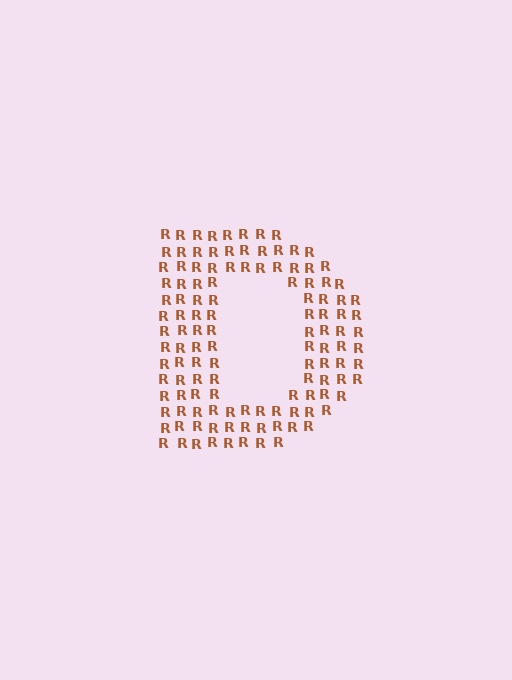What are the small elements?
The small elements are letter R's.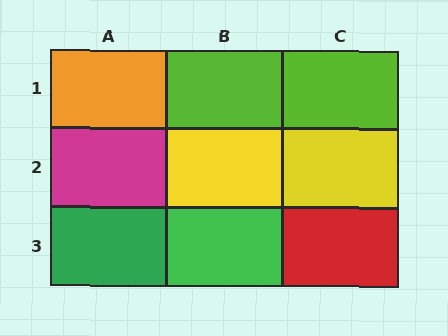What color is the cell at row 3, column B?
Green.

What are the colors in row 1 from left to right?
Orange, lime, lime.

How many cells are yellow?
2 cells are yellow.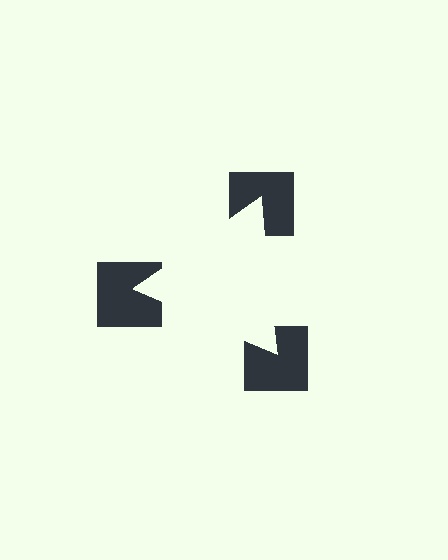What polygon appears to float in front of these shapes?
An illusory triangle — its edges are inferred from the aligned wedge cuts in the notched squares, not physically drawn.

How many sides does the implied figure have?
3 sides.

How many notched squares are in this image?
There are 3 — one at each vertex of the illusory triangle.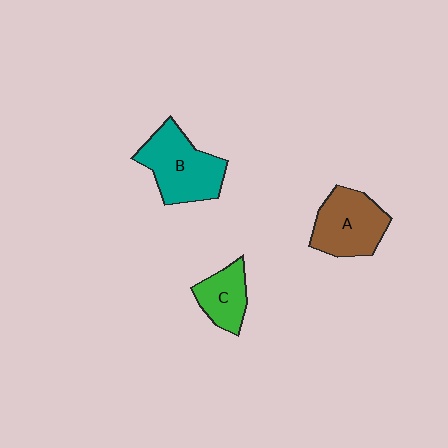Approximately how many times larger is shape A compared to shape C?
Approximately 1.5 times.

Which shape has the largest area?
Shape B (teal).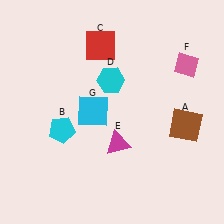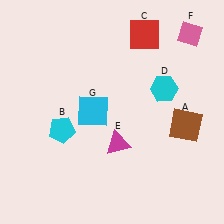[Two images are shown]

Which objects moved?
The objects that moved are: the red square (C), the cyan hexagon (D), the pink diamond (F).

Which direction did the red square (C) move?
The red square (C) moved right.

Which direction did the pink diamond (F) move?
The pink diamond (F) moved up.